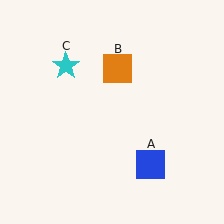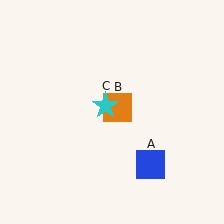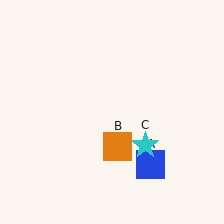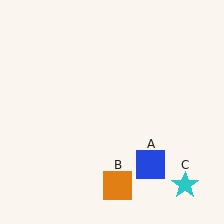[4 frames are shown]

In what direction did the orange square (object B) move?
The orange square (object B) moved down.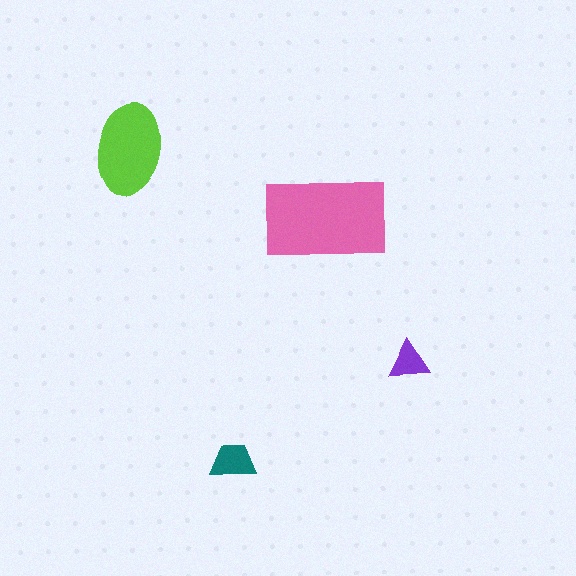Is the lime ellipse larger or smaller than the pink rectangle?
Smaller.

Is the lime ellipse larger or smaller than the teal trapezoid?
Larger.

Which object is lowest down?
The teal trapezoid is bottommost.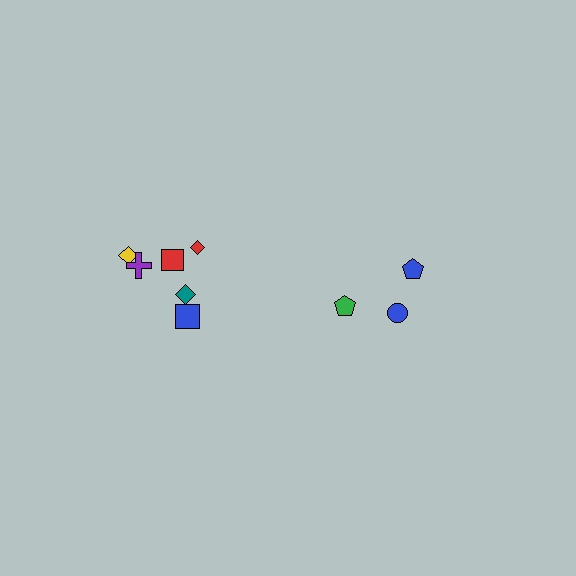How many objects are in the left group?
There are 6 objects.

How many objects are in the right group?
There are 3 objects.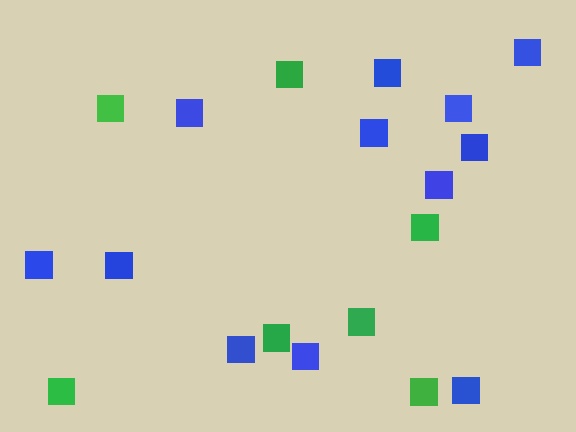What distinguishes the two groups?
There are 2 groups: one group of blue squares (12) and one group of green squares (7).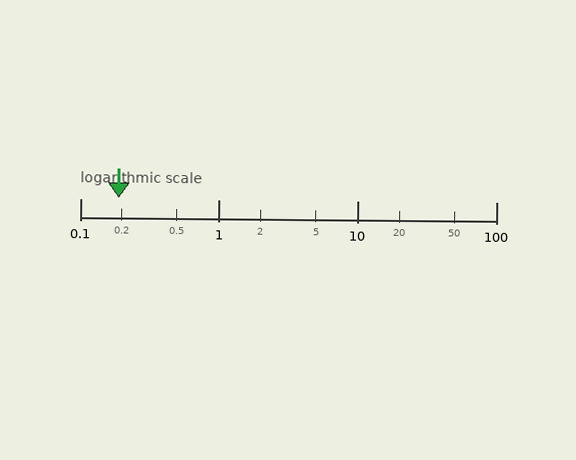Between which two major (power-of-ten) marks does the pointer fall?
The pointer is between 0.1 and 1.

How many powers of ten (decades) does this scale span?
The scale spans 3 decades, from 0.1 to 100.